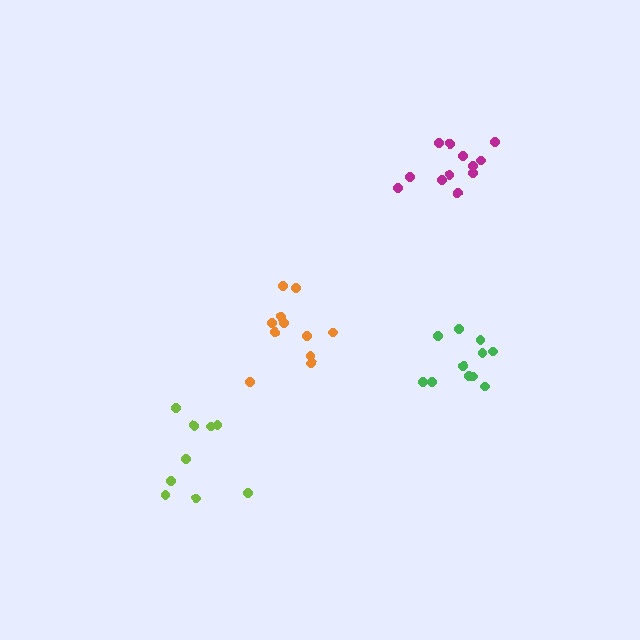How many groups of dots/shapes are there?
There are 4 groups.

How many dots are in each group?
Group 1: 11 dots, Group 2: 11 dots, Group 3: 12 dots, Group 4: 9 dots (43 total).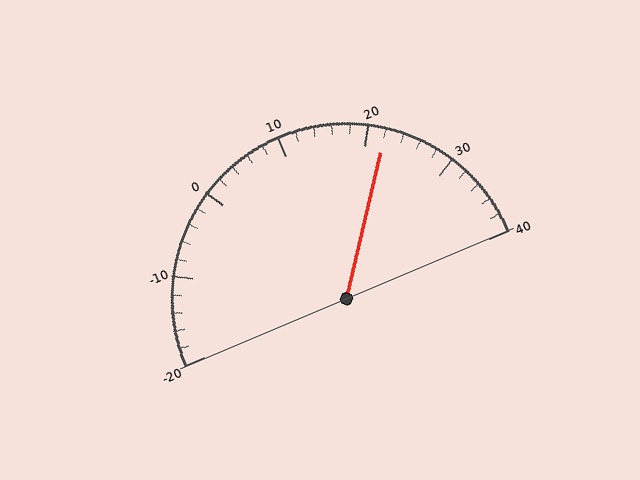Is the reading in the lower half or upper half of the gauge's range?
The reading is in the upper half of the range (-20 to 40).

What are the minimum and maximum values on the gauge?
The gauge ranges from -20 to 40.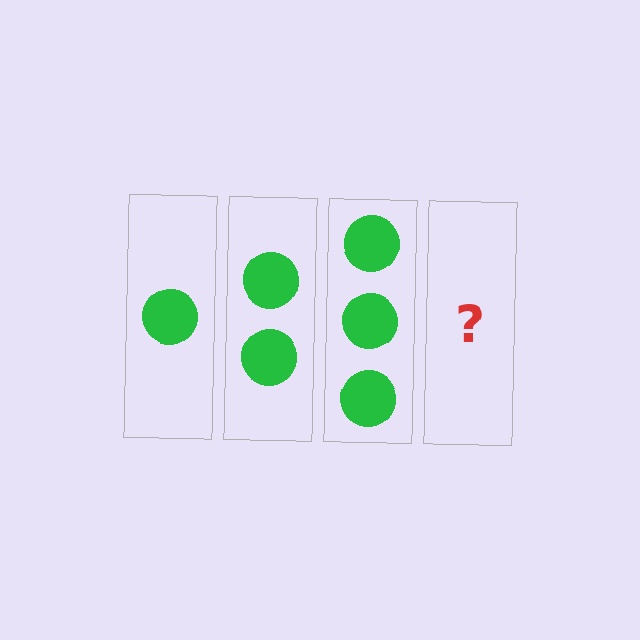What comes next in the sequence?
The next element should be 4 circles.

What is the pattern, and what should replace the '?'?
The pattern is that each step adds one more circle. The '?' should be 4 circles.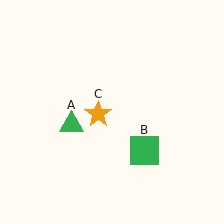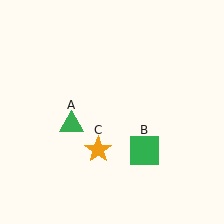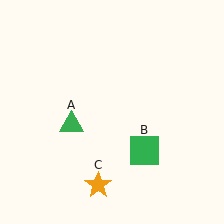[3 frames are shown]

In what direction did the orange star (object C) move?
The orange star (object C) moved down.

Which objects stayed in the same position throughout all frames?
Green triangle (object A) and green square (object B) remained stationary.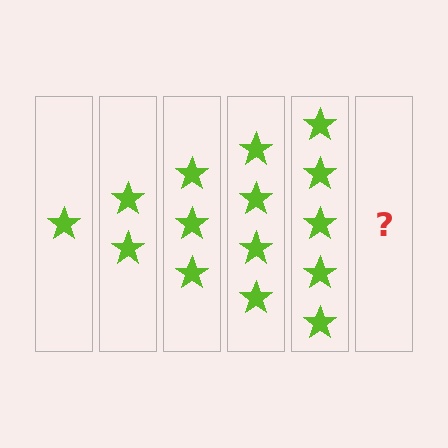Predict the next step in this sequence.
The next step is 6 stars.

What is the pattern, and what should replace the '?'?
The pattern is that each step adds one more star. The '?' should be 6 stars.